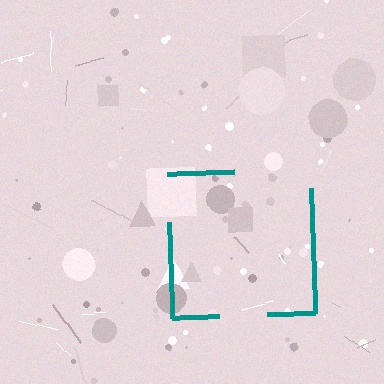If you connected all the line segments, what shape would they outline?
They would outline a square.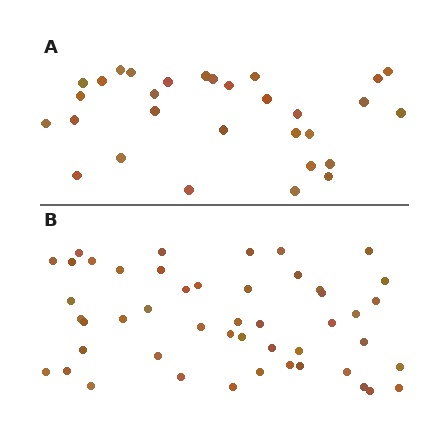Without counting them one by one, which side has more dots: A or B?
Region B (the bottom region) has more dots.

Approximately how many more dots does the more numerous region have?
Region B has approximately 20 more dots than region A.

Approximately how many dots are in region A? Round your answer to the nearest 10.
About 30 dots.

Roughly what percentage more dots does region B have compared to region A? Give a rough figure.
About 60% more.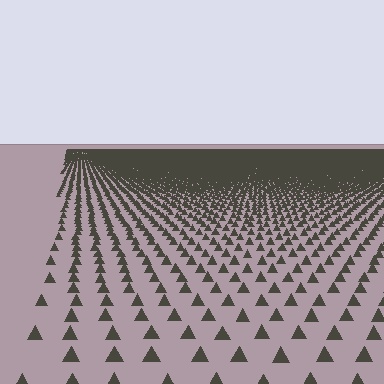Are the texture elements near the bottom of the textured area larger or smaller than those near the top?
Larger. Near the bottom, elements are closer to the viewer and appear at a bigger on-screen size.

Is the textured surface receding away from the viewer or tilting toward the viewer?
The surface is receding away from the viewer. Texture elements get smaller and denser toward the top.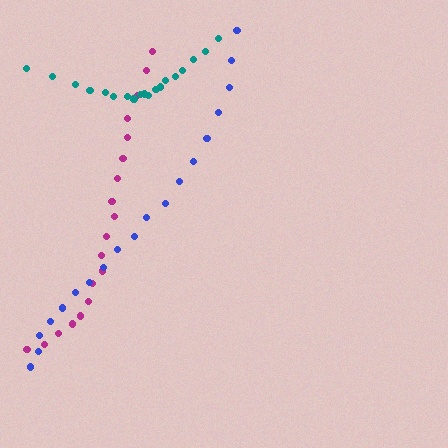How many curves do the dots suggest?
There are 3 distinct paths.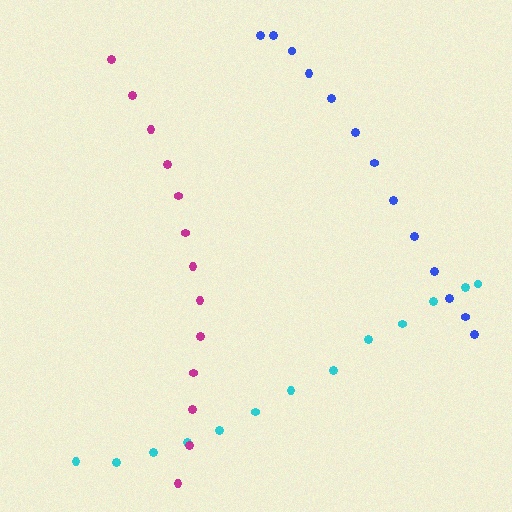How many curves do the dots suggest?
There are 3 distinct paths.